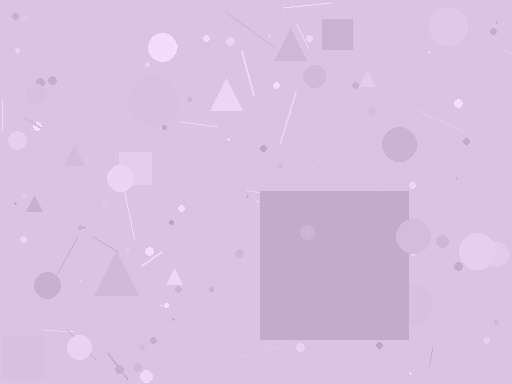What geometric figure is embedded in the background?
A square is embedded in the background.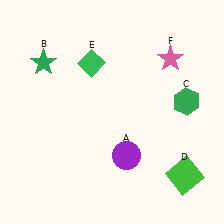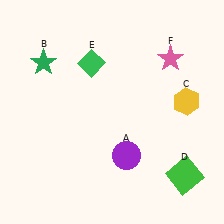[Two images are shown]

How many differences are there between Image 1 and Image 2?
There is 1 difference between the two images.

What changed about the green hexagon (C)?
In Image 1, C is green. In Image 2, it changed to yellow.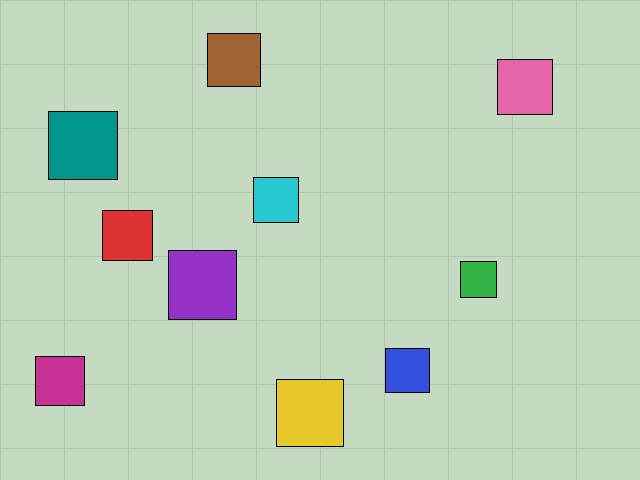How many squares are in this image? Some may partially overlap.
There are 10 squares.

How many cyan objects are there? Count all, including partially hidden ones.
There is 1 cyan object.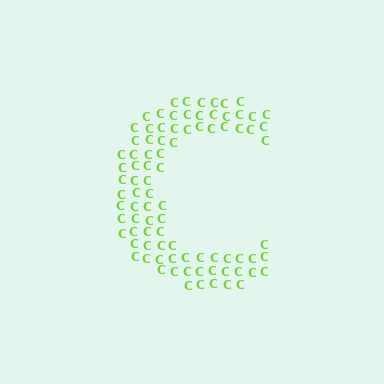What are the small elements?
The small elements are letter C's.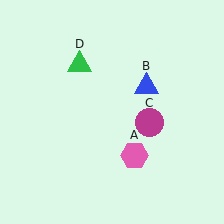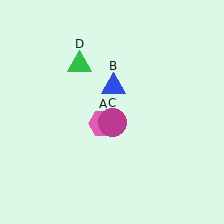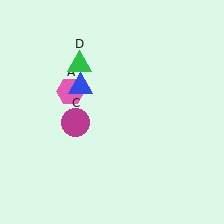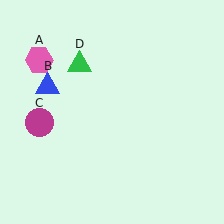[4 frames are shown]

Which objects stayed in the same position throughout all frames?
Green triangle (object D) remained stationary.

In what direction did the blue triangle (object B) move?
The blue triangle (object B) moved left.